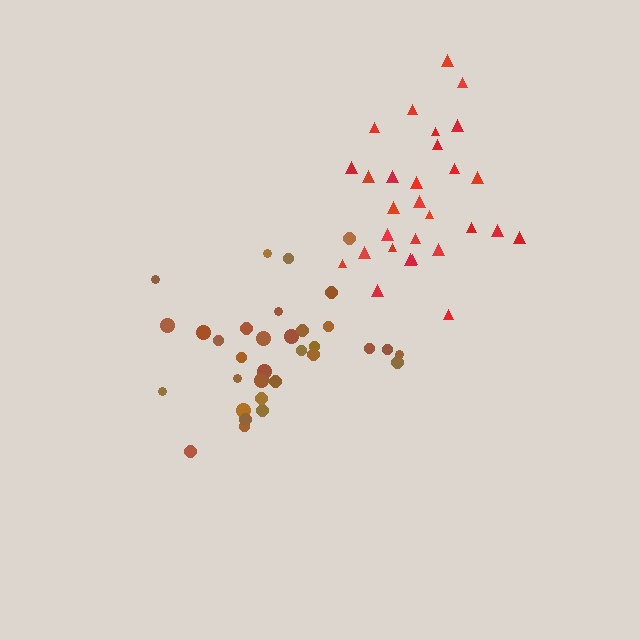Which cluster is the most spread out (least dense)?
Red.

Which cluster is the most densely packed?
Brown.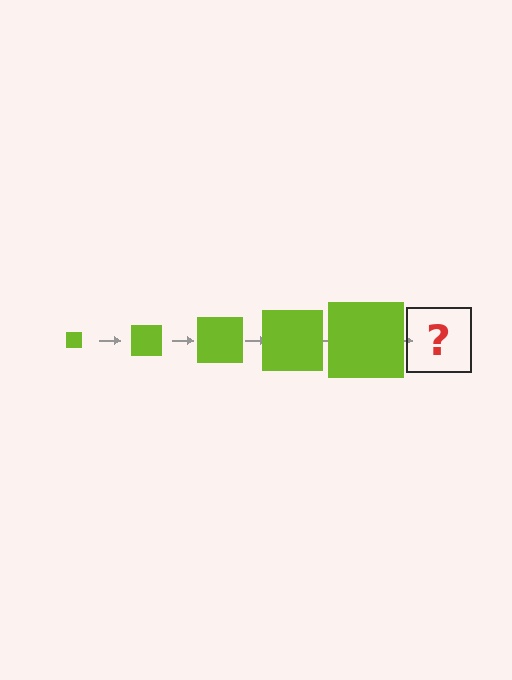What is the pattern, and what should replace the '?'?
The pattern is that the square gets progressively larger each step. The '?' should be a lime square, larger than the previous one.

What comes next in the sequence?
The next element should be a lime square, larger than the previous one.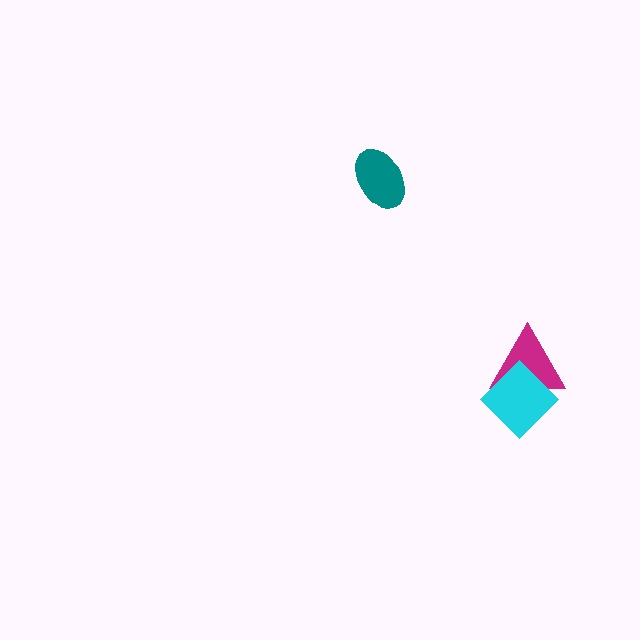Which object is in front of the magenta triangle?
The cyan diamond is in front of the magenta triangle.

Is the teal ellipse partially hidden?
No, no other shape covers it.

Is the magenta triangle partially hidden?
Yes, it is partially covered by another shape.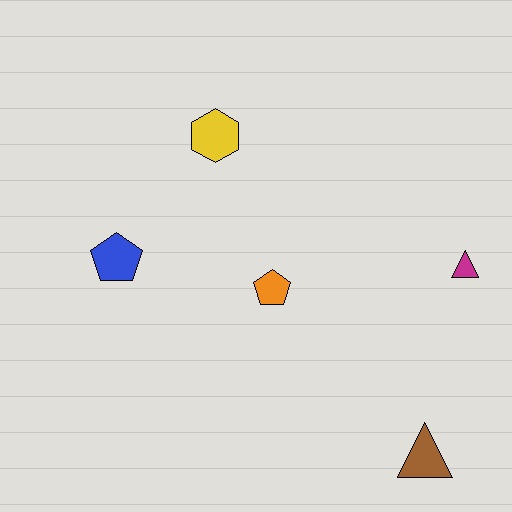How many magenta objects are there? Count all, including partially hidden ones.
There is 1 magenta object.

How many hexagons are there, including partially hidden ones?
There is 1 hexagon.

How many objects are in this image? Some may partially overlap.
There are 5 objects.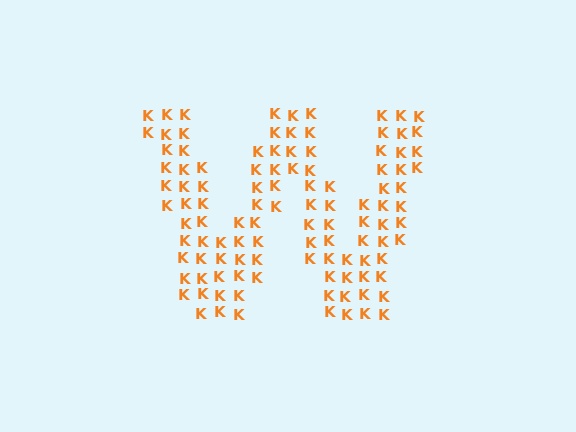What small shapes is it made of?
It is made of small letter K's.